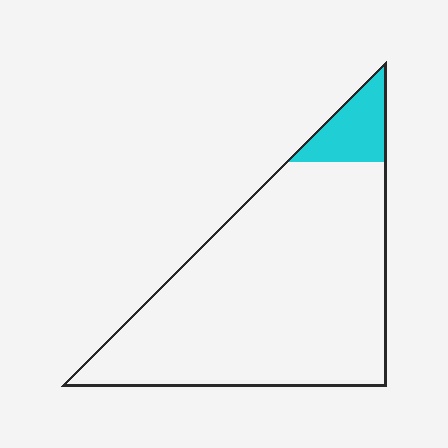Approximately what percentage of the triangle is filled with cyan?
Approximately 10%.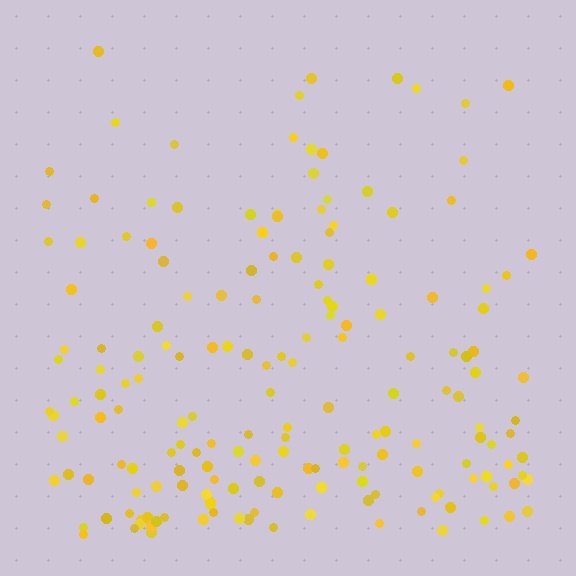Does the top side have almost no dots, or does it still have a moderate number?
Still a moderate number, just noticeably fewer than the bottom.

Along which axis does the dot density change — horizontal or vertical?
Vertical.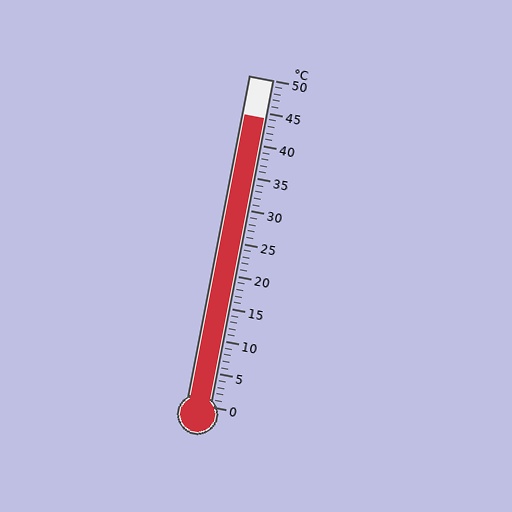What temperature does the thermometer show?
The thermometer shows approximately 44°C.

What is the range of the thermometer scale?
The thermometer scale ranges from 0°C to 50°C.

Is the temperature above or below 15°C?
The temperature is above 15°C.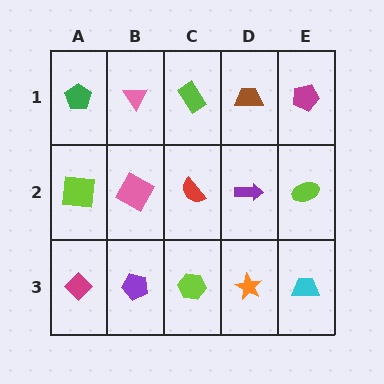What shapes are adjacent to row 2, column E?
A magenta pentagon (row 1, column E), a cyan trapezoid (row 3, column E), a purple arrow (row 2, column D).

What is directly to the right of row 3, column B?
A lime hexagon.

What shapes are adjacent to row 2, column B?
A pink triangle (row 1, column B), a purple pentagon (row 3, column B), a lime square (row 2, column A), a red semicircle (row 2, column C).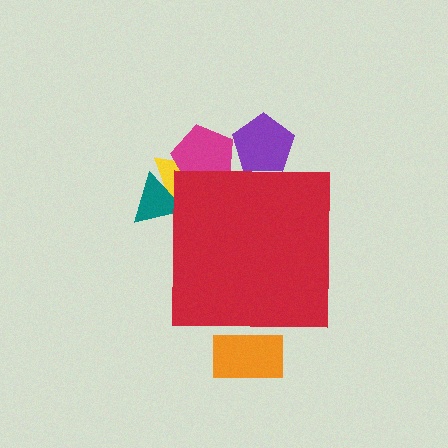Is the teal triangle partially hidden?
Yes, the teal triangle is partially hidden behind the red square.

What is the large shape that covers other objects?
A red square.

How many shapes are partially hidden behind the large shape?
5 shapes are partially hidden.